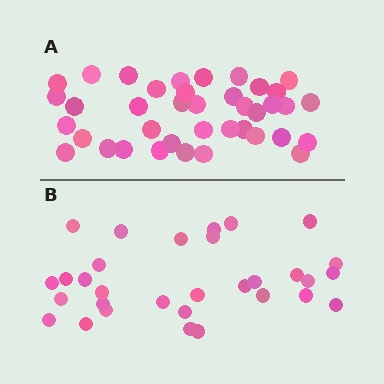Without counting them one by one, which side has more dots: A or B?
Region A (the top region) has more dots.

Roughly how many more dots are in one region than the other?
Region A has roughly 8 or so more dots than region B.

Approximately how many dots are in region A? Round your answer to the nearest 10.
About 40 dots. (The exact count is 39, which rounds to 40.)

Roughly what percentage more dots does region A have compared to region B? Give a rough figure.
About 25% more.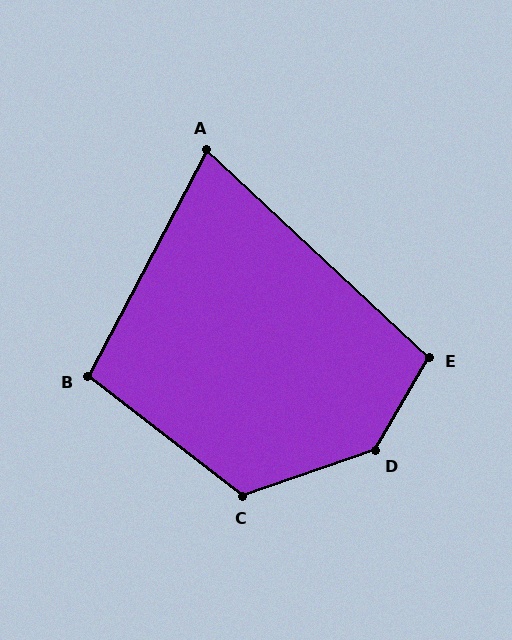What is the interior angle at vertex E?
Approximately 103 degrees (obtuse).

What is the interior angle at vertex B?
Approximately 100 degrees (obtuse).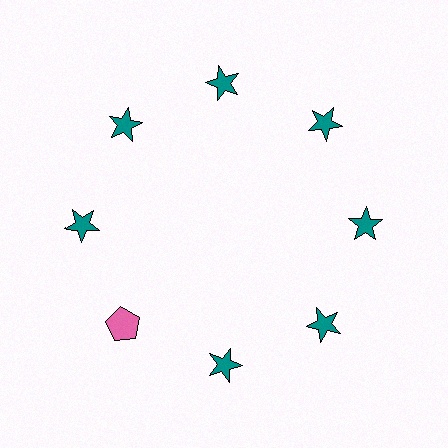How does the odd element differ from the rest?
It differs in both color (pink instead of teal) and shape (pentagon instead of star).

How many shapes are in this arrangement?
There are 8 shapes arranged in a ring pattern.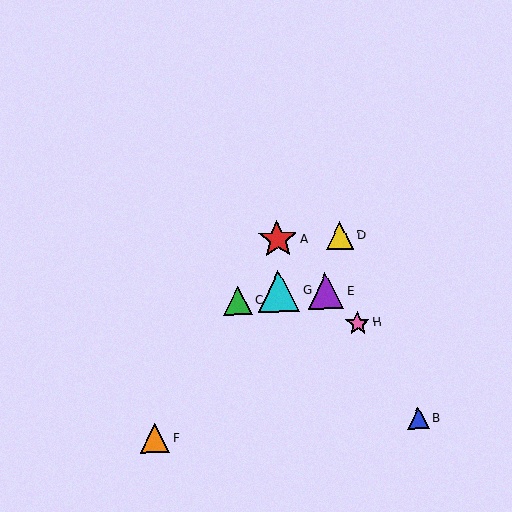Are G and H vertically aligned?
No, G is at x≈279 and H is at x≈358.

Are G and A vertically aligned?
Yes, both are at x≈279.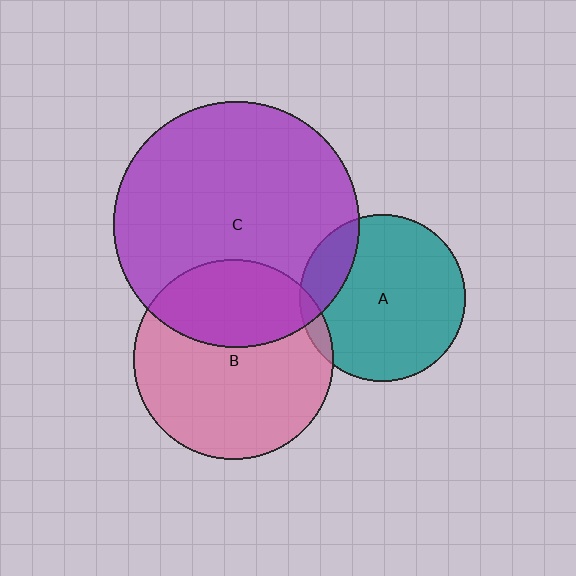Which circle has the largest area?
Circle C (purple).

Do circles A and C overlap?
Yes.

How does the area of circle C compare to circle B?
Approximately 1.5 times.